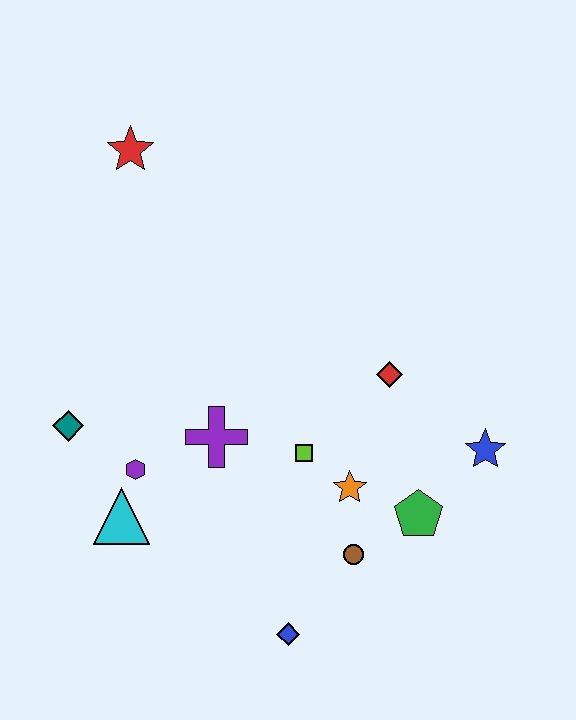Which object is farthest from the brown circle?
The red star is farthest from the brown circle.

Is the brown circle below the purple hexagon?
Yes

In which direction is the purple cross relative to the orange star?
The purple cross is to the left of the orange star.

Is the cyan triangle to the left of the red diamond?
Yes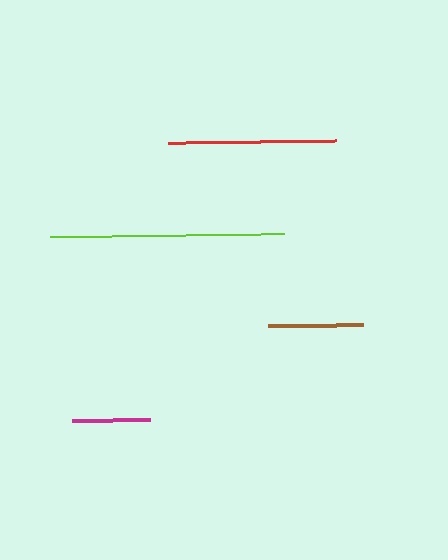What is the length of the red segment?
The red segment is approximately 168 pixels long.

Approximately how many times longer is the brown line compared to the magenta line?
The brown line is approximately 1.2 times the length of the magenta line.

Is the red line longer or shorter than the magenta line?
The red line is longer than the magenta line.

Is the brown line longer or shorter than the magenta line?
The brown line is longer than the magenta line.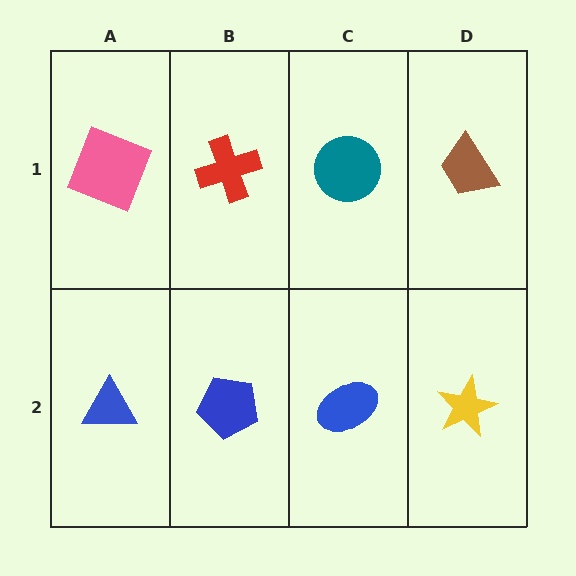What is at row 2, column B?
A blue pentagon.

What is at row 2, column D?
A yellow star.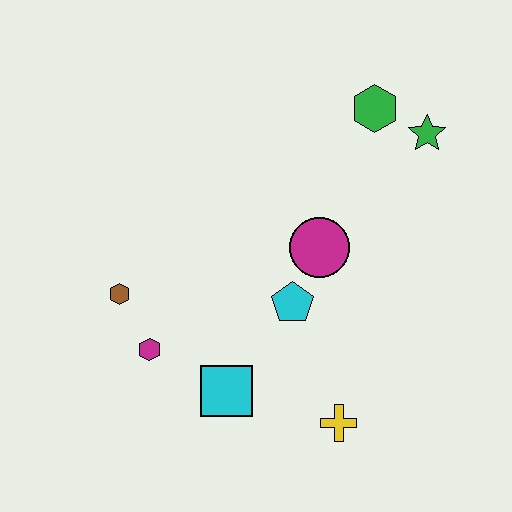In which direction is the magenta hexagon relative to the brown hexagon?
The magenta hexagon is below the brown hexagon.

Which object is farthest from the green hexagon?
The magenta hexagon is farthest from the green hexagon.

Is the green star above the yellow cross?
Yes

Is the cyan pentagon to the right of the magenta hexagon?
Yes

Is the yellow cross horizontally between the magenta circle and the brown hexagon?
No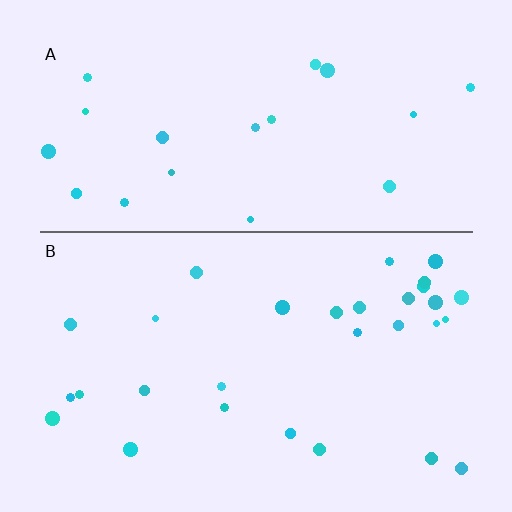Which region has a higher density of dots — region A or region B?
B (the bottom).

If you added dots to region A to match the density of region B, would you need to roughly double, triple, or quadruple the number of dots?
Approximately double.